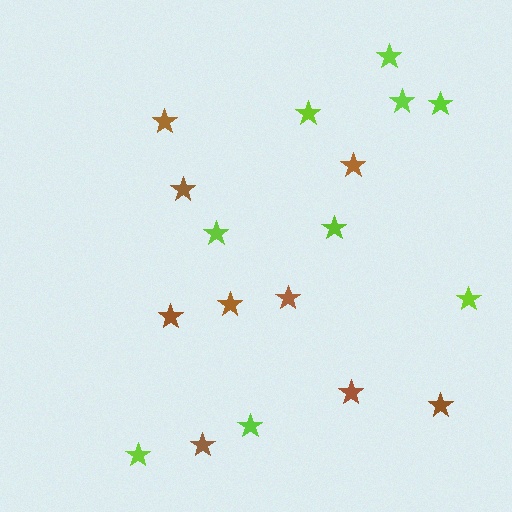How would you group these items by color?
There are 2 groups: one group of brown stars (9) and one group of lime stars (9).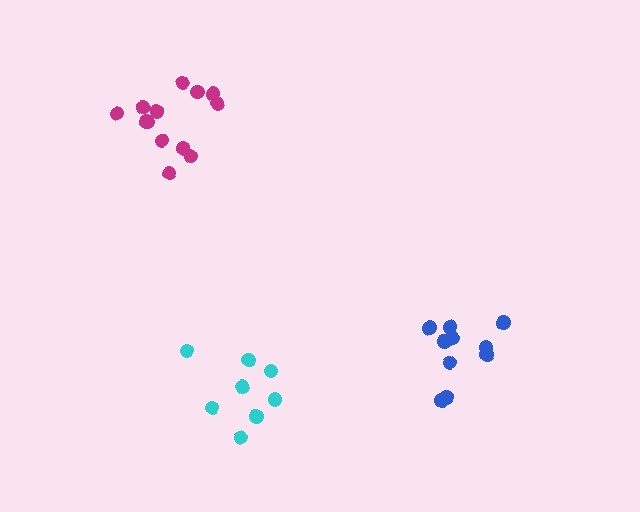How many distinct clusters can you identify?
There are 3 distinct clusters.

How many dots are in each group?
Group 1: 10 dots, Group 2: 8 dots, Group 3: 13 dots (31 total).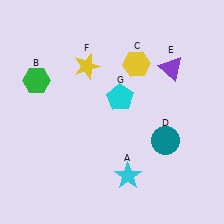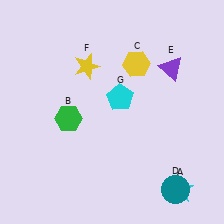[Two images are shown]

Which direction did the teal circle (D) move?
The teal circle (D) moved down.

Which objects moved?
The objects that moved are: the cyan star (A), the green hexagon (B), the teal circle (D).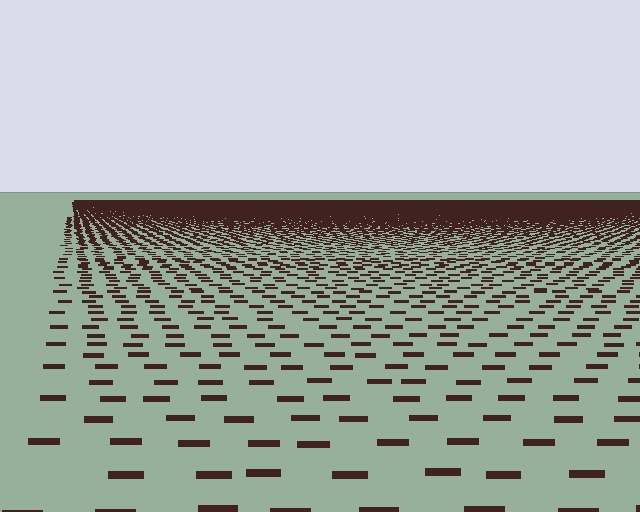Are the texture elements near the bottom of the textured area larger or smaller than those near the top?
Larger. Near the bottom, elements are closer to the viewer and appear at a bigger on-screen size.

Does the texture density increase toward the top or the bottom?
Density increases toward the top.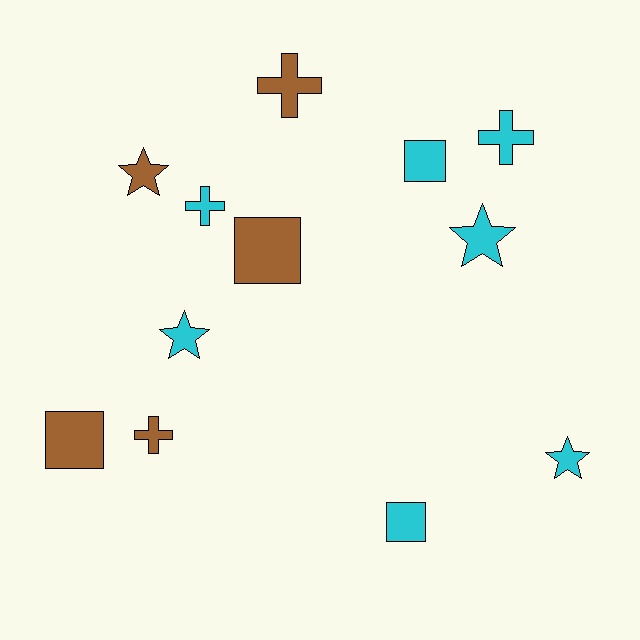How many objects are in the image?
There are 12 objects.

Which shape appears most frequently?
Square, with 4 objects.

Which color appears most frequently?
Cyan, with 7 objects.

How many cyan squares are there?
There are 2 cyan squares.